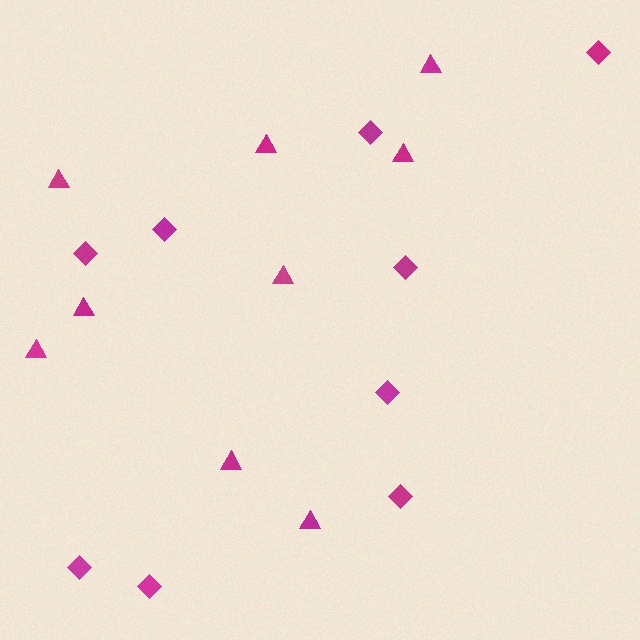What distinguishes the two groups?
There are 2 groups: one group of triangles (9) and one group of diamonds (9).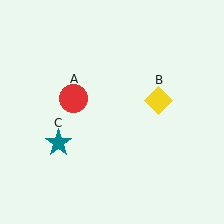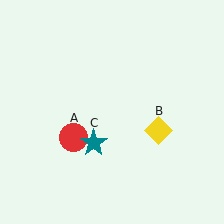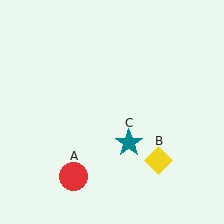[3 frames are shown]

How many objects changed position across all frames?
3 objects changed position: red circle (object A), yellow diamond (object B), teal star (object C).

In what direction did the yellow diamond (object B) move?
The yellow diamond (object B) moved down.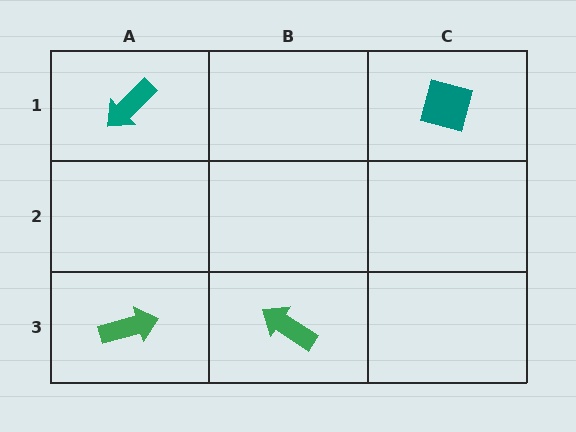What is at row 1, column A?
A teal arrow.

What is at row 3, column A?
A green arrow.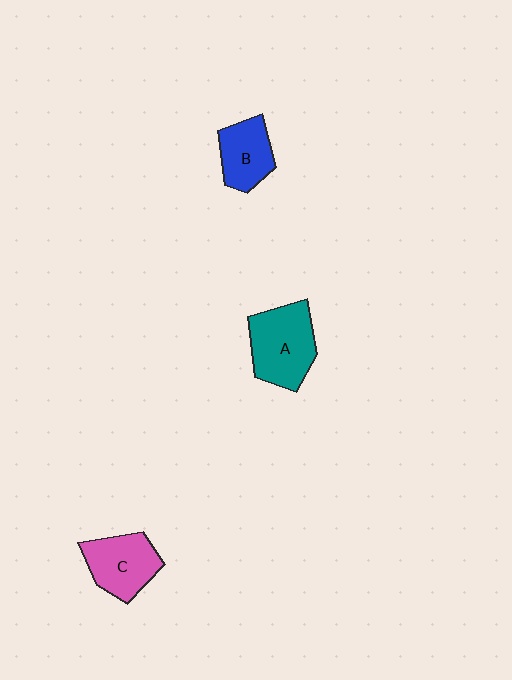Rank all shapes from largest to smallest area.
From largest to smallest: A (teal), C (pink), B (blue).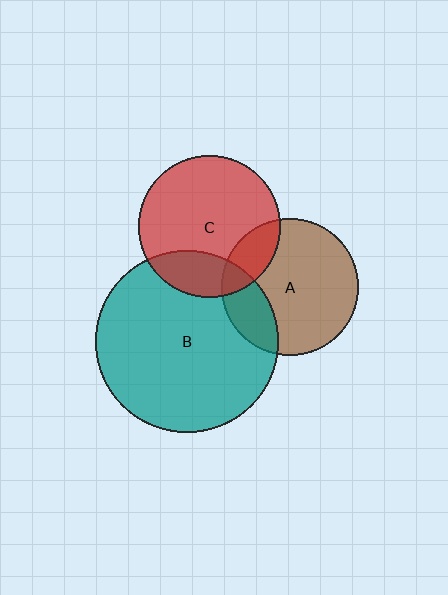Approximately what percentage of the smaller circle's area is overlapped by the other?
Approximately 20%.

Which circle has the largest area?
Circle B (teal).